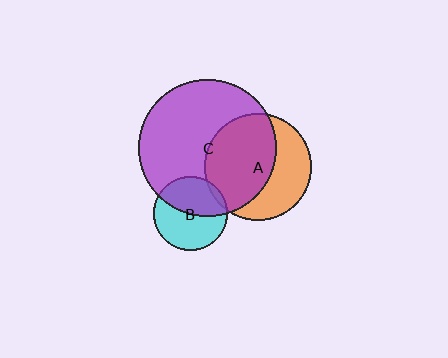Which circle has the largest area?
Circle C (purple).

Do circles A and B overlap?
Yes.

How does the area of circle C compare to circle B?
Approximately 3.4 times.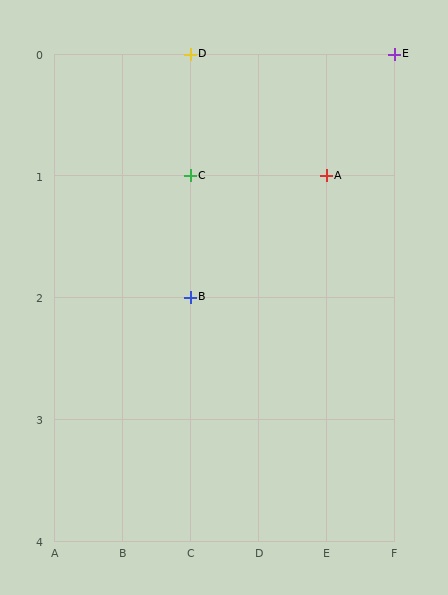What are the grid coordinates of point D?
Point D is at grid coordinates (C, 0).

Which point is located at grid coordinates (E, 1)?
Point A is at (E, 1).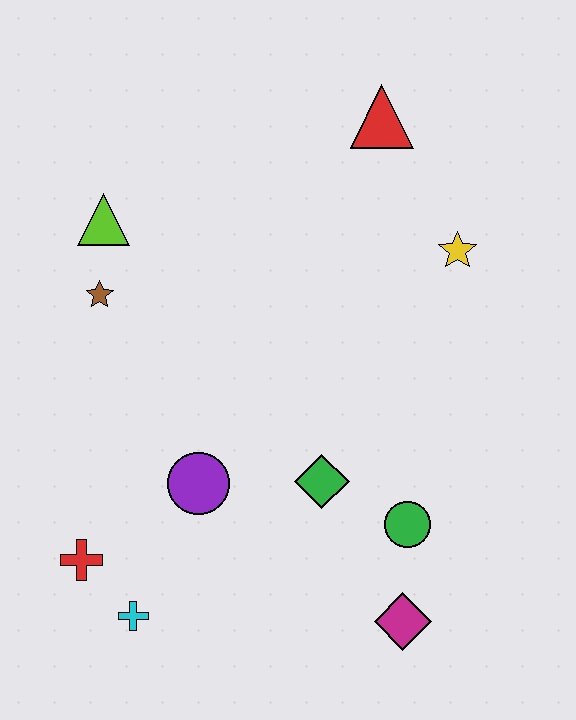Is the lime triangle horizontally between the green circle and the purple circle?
No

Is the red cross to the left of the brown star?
Yes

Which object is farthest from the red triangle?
The cyan cross is farthest from the red triangle.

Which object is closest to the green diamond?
The green circle is closest to the green diamond.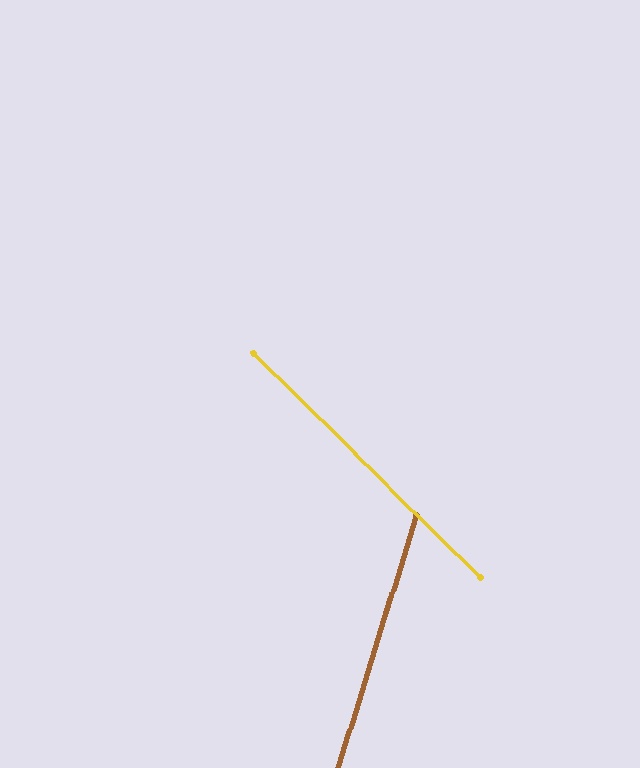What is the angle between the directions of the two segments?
Approximately 63 degrees.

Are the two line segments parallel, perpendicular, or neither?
Neither parallel nor perpendicular — they differ by about 63°.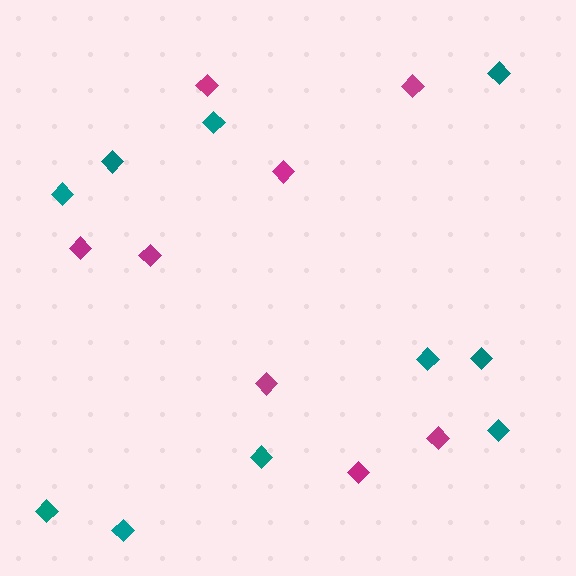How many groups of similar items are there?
There are 2 groups: one group of teal diamonds (10) and one group of magenta diamonds (8).